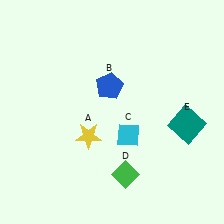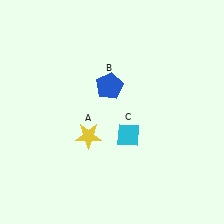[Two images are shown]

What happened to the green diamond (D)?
The green diamond (D) was removed in Image 2. It was in the bottom-right area of Image 1.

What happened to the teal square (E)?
The teal square (E) was removed in Image 2. It was in the bottom-right area of Image 1.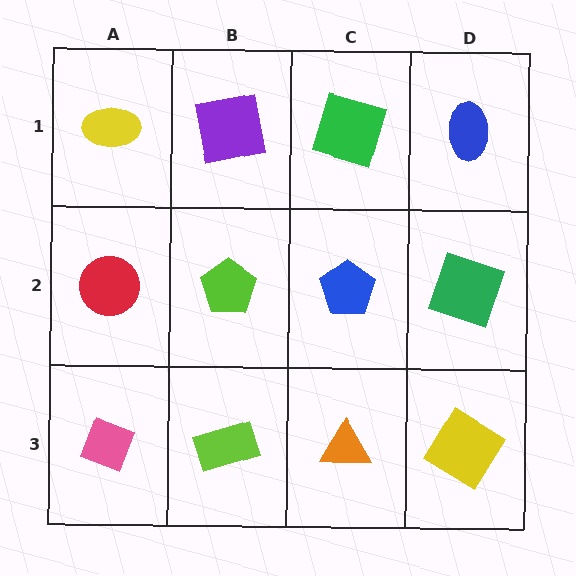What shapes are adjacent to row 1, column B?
A lime pentagon (row 2, column B), a yellow ellipse (row 1, column A), a green square (row 1, column C).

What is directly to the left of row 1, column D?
A green square.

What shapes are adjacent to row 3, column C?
A blue pentagon (row 2, column C), a lime rectangle (row 3, column B), a yellow diamond (row 3, column D).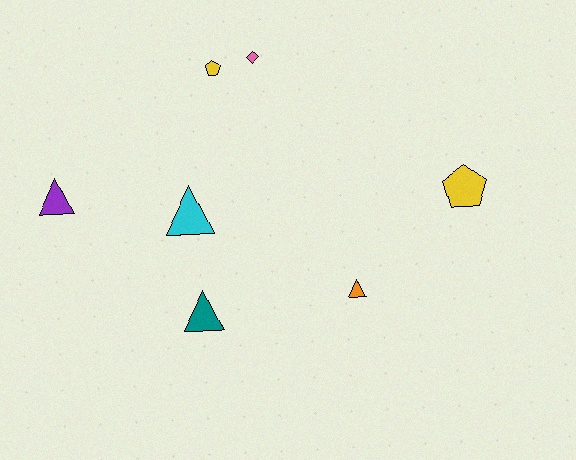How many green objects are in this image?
There are no green objects.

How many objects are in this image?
There are 7 objects.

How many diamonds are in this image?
There is 1 diamond.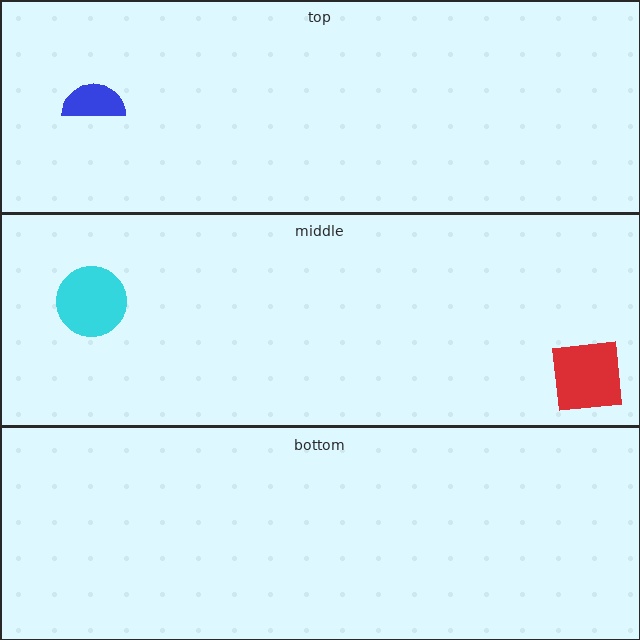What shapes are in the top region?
The blue semicircle.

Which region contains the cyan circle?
The middle region.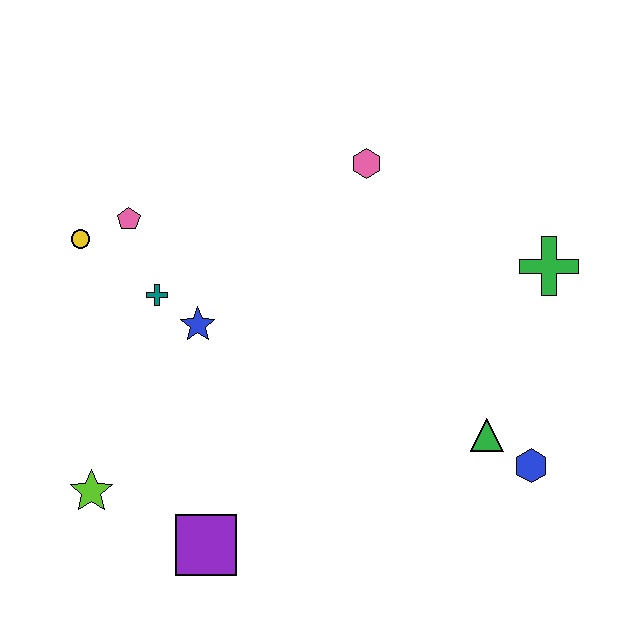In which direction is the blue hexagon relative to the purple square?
The blue hexagon is to the right of the purple square.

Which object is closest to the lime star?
The purple square is closest to the lime star.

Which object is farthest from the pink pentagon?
The blue hexagon is farthest from the pink pentagon.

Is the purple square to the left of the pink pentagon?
No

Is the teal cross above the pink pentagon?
No